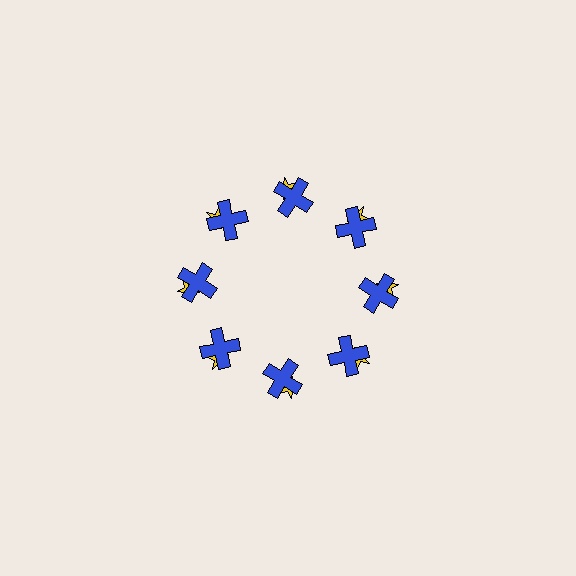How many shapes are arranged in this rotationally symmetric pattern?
There are 16 shapes, arranged in 8 groups of 2.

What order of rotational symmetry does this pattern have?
This pattern has 8-fold rotational symmetry.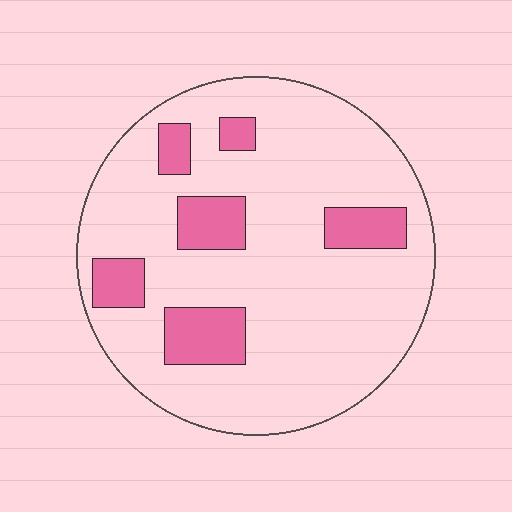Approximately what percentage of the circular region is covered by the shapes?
Approximately 15%.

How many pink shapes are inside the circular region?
6.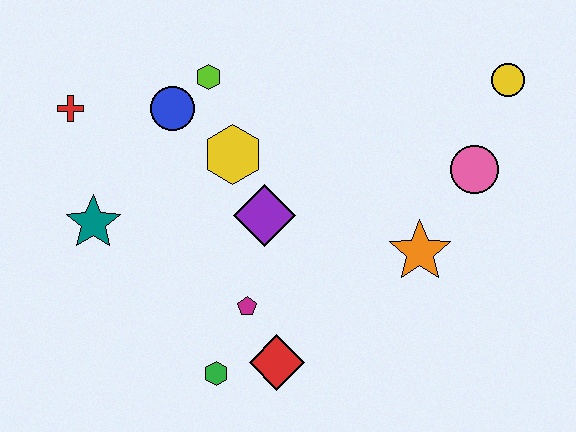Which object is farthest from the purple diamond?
The yellow circle is farthest from the purple diamond.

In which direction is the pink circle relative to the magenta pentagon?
The pink circle is to the right of the magenta pentagon.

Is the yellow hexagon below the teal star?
No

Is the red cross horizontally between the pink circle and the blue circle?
No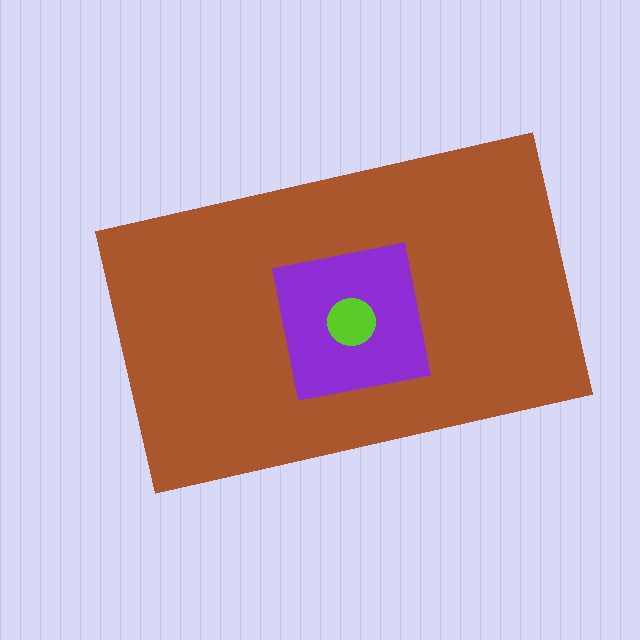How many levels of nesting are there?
3.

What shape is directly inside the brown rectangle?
The purple square.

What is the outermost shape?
The brown rectangle.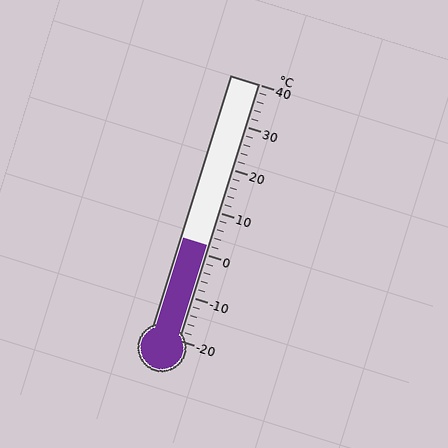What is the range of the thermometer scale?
The thermometer scale ranges from -20°C to 40°C.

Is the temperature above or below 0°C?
The temperature is above 0°C.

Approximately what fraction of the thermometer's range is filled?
The thermometer is filled to approximately 35% of its range.